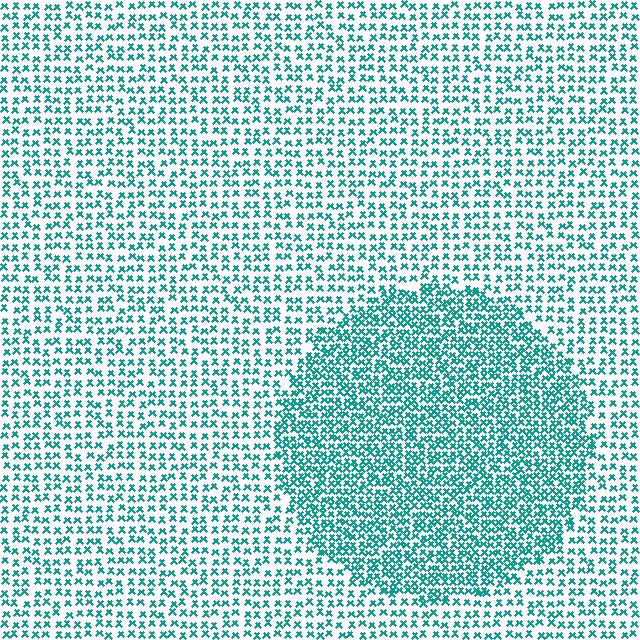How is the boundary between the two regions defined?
The boundary is defined by a change in element density (approximately 1.9x ratio). All elements are the same color, size, and shape.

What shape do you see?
I see a circle.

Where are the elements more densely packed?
The elements are more densely packed inside the circle boundary.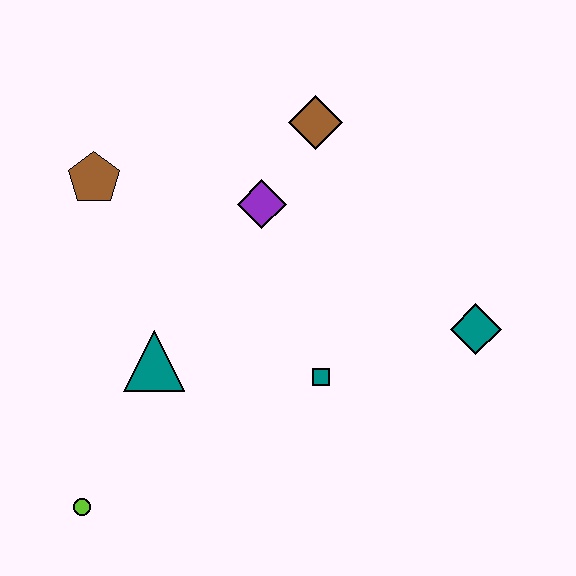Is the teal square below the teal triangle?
Yes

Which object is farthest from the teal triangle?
The teal diamond is farthest from the teal triangle.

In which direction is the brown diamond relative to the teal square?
The brown diamond is above the teal square.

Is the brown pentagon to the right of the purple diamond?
No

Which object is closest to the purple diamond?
The brown diamond is closest to the purple diamond.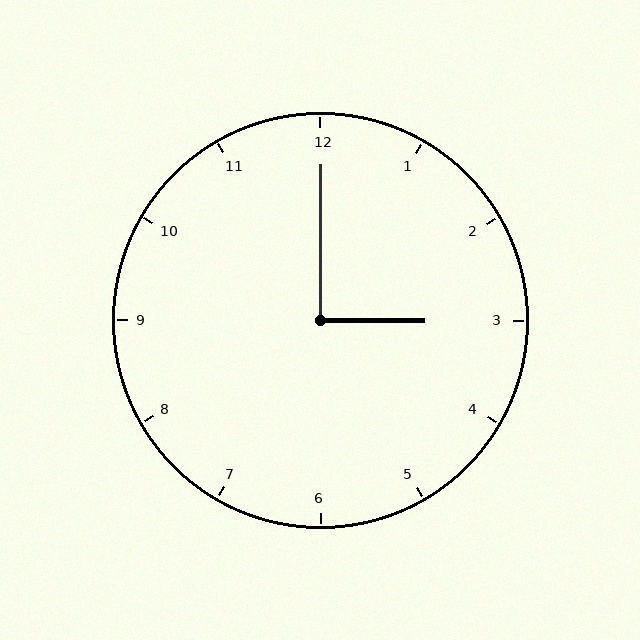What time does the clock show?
3:00.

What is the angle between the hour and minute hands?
Approximately 90 degrees.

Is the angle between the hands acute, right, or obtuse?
It is right.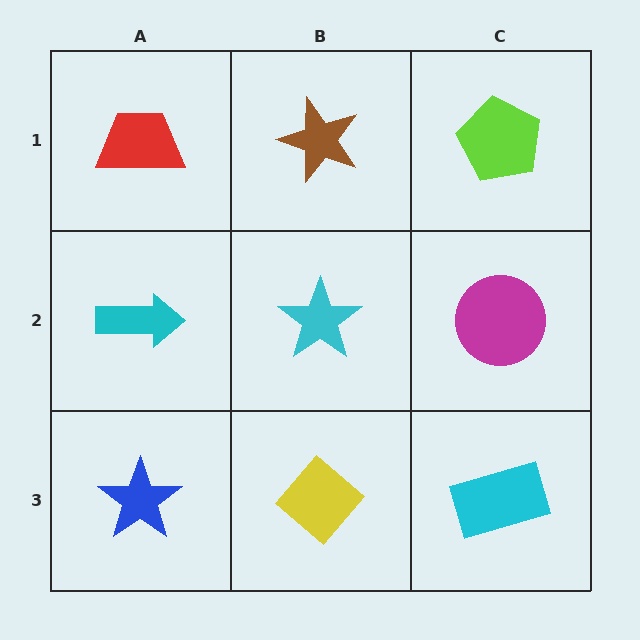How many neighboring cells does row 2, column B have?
4.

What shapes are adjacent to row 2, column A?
A red trapezoid (row 1, column A), a blue star (row 3, column A), a cyan star (row 2, column B).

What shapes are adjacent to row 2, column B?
A brown star (row 1, column B), a yellow diamond (row 3, column B), a cyan arrow (row 2, column A), a magenta circle (row 2, column C).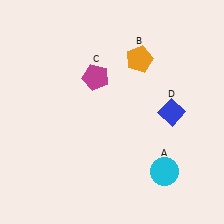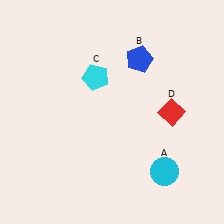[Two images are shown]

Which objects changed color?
B changed from orange to blue. C changed from magenta to cyan. D changed from blue to red.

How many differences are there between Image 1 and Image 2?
There are 3 differences between the two images.